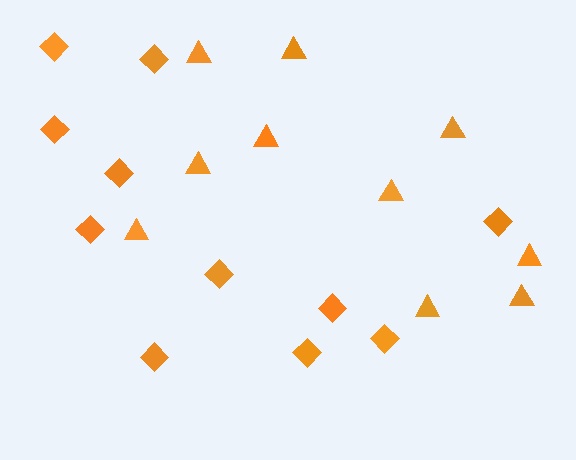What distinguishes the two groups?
There are 2 groups: one group of triangles (10) and one group of diamonds (11).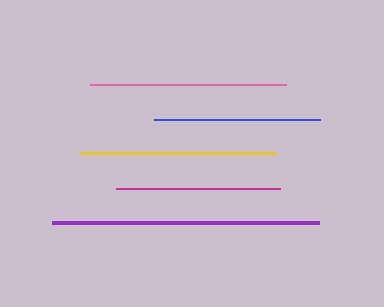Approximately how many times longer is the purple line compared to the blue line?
The purple line is approximately 1.6 times the length of the blue line.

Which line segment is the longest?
The purple line is the longest at approximately 267 pixels.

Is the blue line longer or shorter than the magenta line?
The blue line is longer than the magenta line.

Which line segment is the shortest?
The magenta line is the shortest at approximately 163 pixels.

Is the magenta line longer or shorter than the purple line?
The purple line is longer than the magenta line.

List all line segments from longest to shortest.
From longest to shortest: purple, yellow, pink, blue, magenta.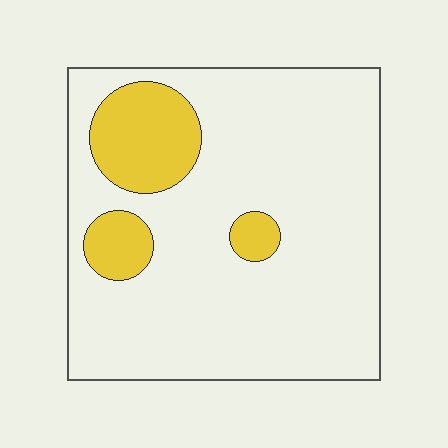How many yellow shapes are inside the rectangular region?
3.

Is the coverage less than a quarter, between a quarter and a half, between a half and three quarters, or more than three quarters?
Less than a quarter.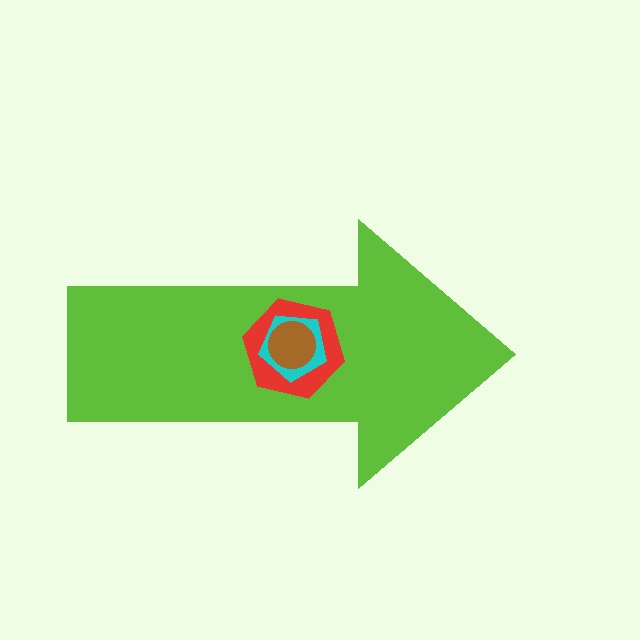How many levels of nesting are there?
4.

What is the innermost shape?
The brown circle.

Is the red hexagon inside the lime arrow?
Yes.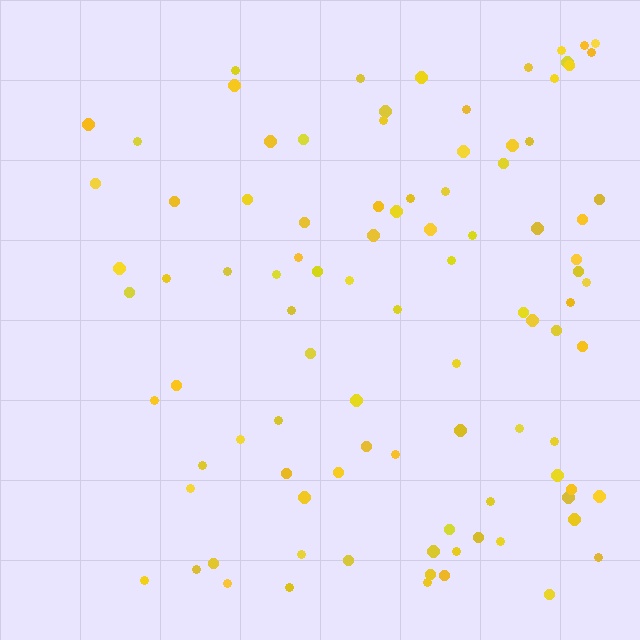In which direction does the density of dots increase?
From left to right, with the right side densest.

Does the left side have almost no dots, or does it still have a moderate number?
Still a moderate number, just noticeably fewer than the right.